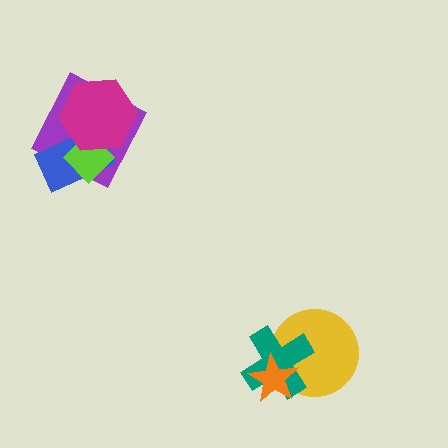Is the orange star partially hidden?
No, no other shape covers it.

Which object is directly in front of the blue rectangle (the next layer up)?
The lime diamond is directly in front of the blue rectangle.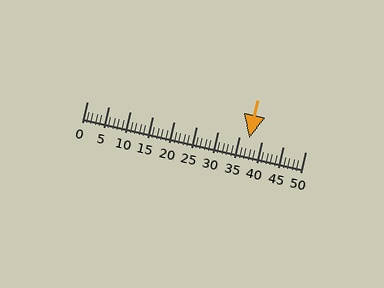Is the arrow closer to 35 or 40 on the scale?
The arrow is closer to 35.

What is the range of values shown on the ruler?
The ruler shows values from 0 to 50.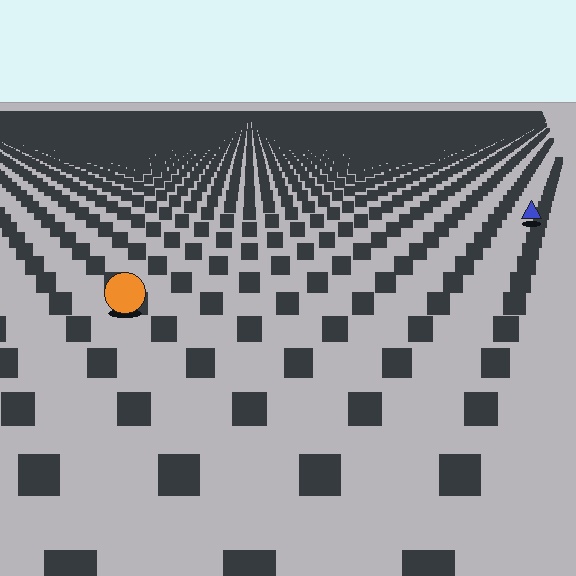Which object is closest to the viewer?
The orange circle is closest. The texture marks near it are larger and more spread out.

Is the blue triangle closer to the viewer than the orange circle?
No. The orange circle is closer — you can tell from the texture gradient: the ground texture is coarser near it.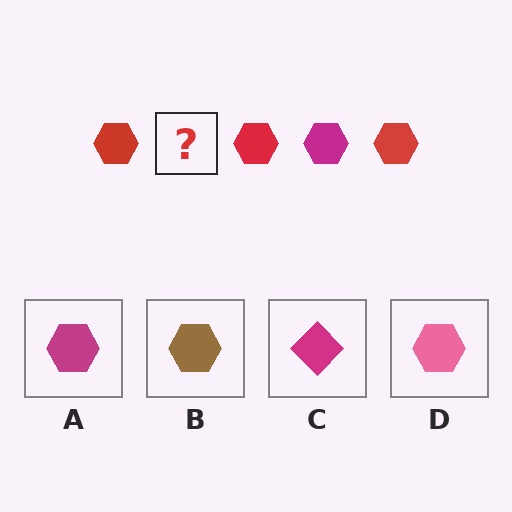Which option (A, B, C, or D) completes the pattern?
A.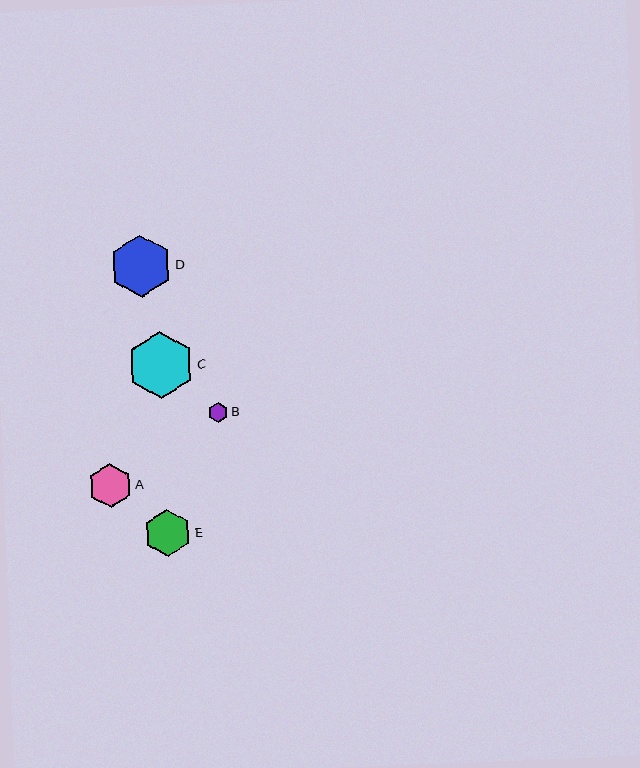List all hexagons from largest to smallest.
From largest to smallest: C, D, E, A, B.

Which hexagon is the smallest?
Hexagon B is the smallest with a size of approximately 20 pixels.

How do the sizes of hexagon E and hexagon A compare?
Hexagon E and hexagon A are approximately the same size.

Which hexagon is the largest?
Hexagon C is the largest with a size of approximately 67 pixels.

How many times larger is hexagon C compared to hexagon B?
Hexagon C is approximately 3.3 times the size of hexagon B.